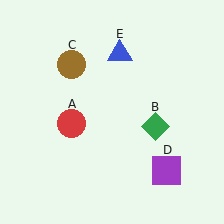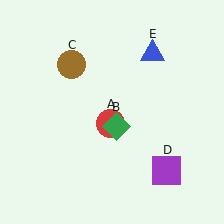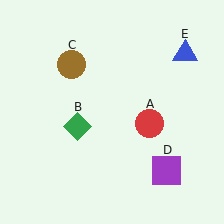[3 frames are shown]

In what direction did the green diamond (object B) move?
The green diamond (object B) moved left.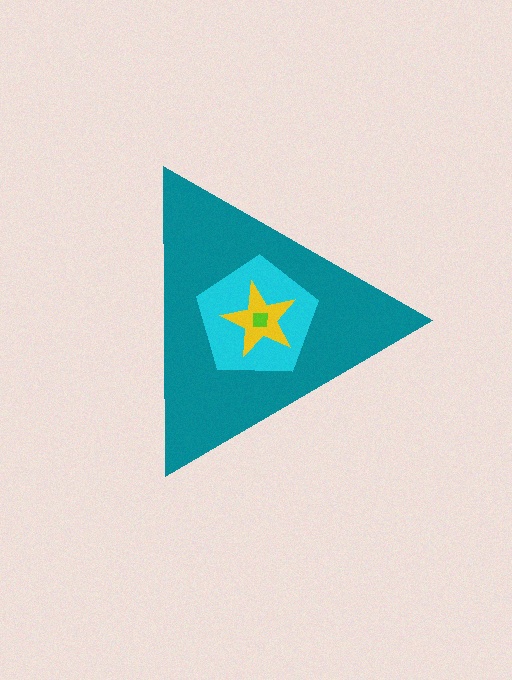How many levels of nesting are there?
4.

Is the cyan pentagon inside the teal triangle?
Yes.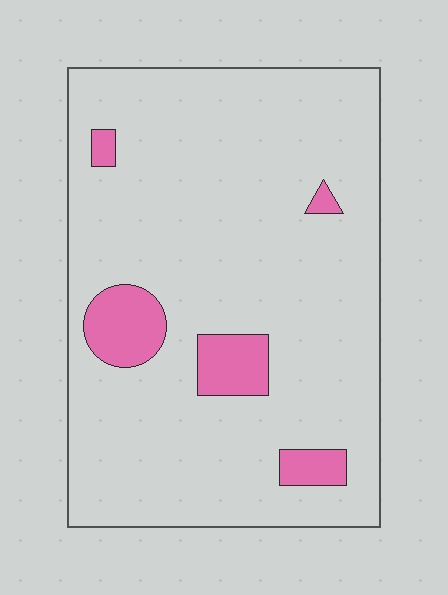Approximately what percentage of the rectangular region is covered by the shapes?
Approximately 10%.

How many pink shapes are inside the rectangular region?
5.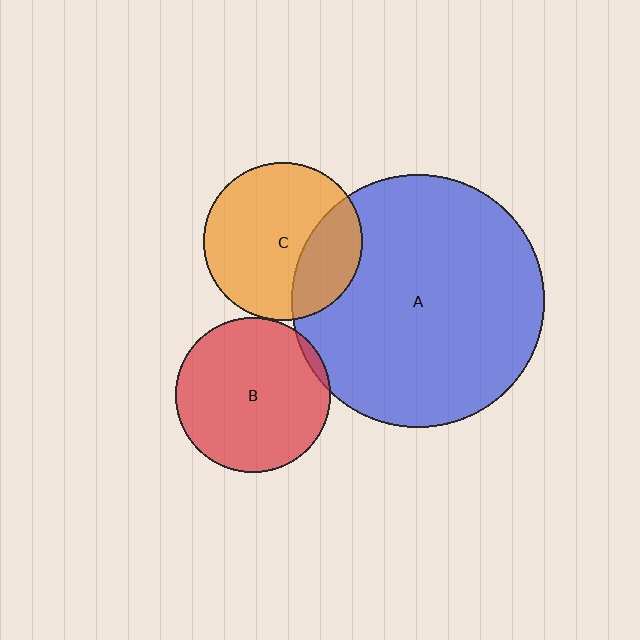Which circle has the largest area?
Circle A (blue).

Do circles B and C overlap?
Yes.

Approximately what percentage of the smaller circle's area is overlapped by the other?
Approximately 5%.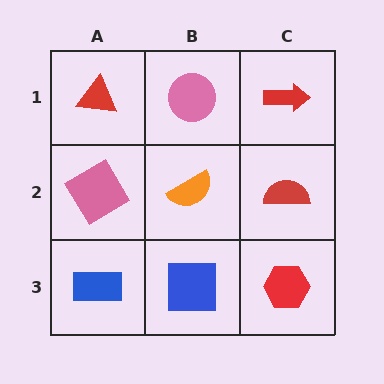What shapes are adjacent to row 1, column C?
A red semicircle (row 2, column C), a pink circle (row 1, column B).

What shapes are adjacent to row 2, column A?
A red triangle (row 1, column A), a blue rectangle (row 3, column A), an orange semicircle (row 2, column B).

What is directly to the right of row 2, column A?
An orange semicircle.